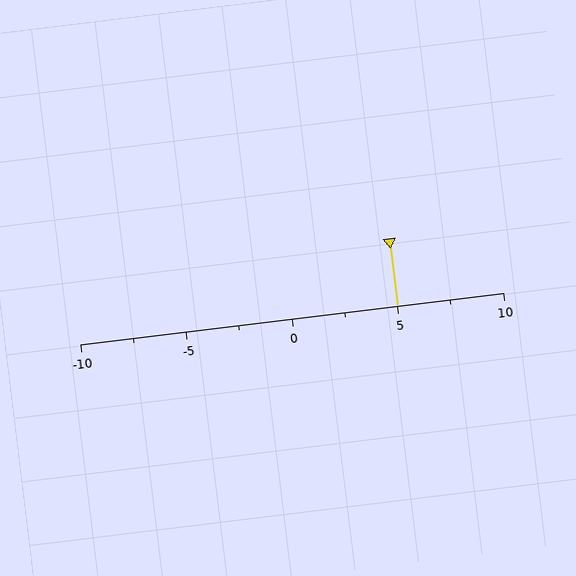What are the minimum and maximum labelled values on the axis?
The axis runs from -10 to 10.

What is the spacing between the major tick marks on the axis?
The major ticks are spaced 5 apart.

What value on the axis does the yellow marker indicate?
The marker indicates approximately 5.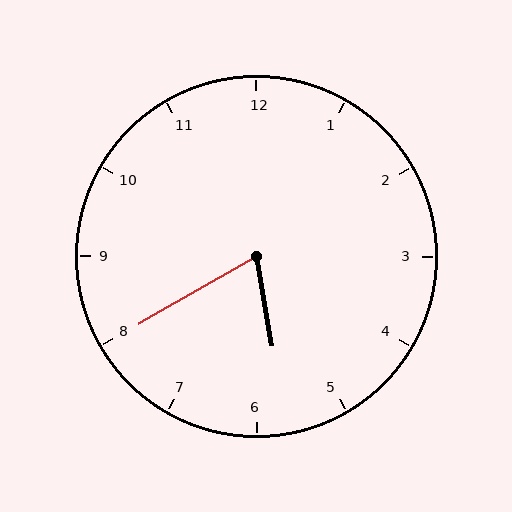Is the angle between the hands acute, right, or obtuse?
It is acute.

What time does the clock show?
5:40.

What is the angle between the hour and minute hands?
Approximately 70 degrees.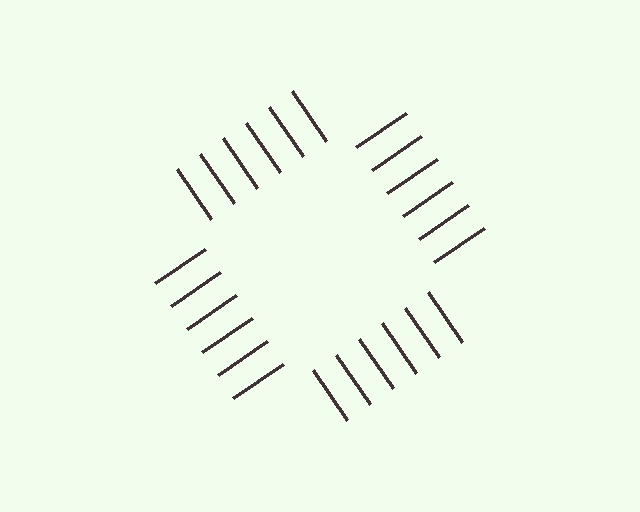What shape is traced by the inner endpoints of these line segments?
An illusory square — the line segments terminate on its edges but no continuous stroke is drawn.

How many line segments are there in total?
24 — 6 along each of the 4 edges.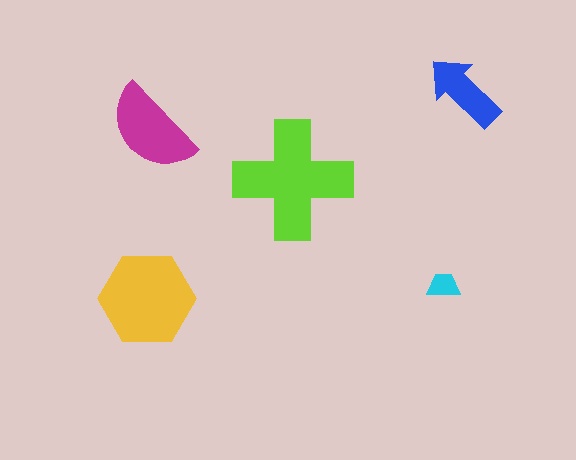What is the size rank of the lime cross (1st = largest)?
1st.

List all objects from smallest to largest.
The cyan trapezoid, the blue arrow, the magenta semicircle, the yellow hexagon, the lime cross.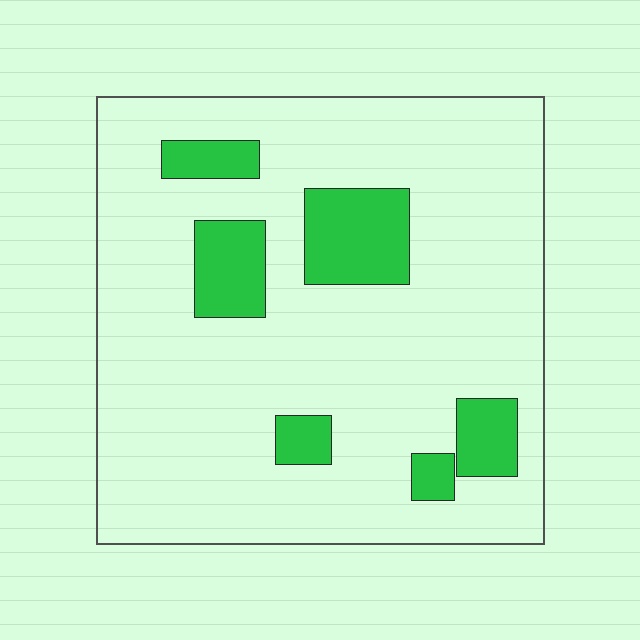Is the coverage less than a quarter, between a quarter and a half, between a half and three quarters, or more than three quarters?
Less than a quarter.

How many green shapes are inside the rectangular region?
6.